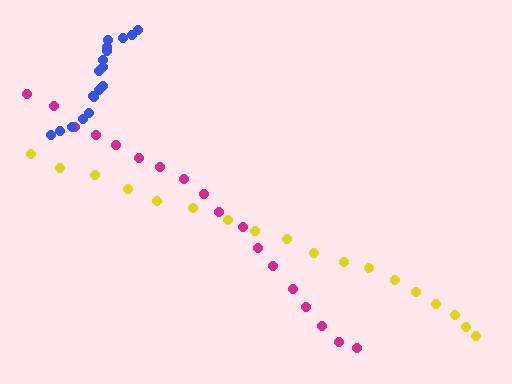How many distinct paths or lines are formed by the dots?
There are 3 distinct paths.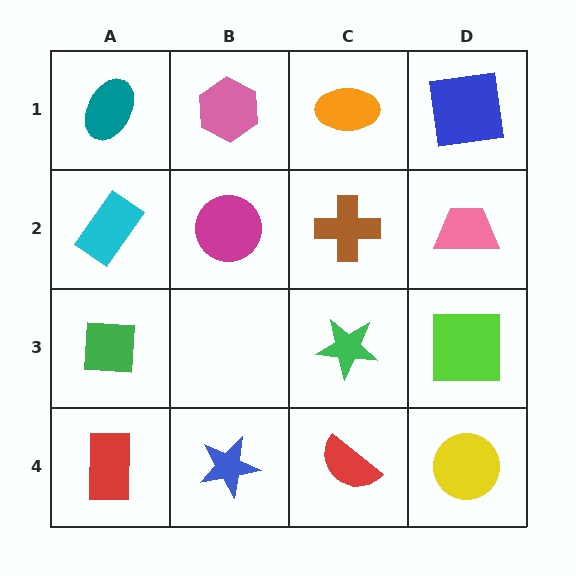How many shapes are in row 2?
4 shapes.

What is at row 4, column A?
A red rectangle.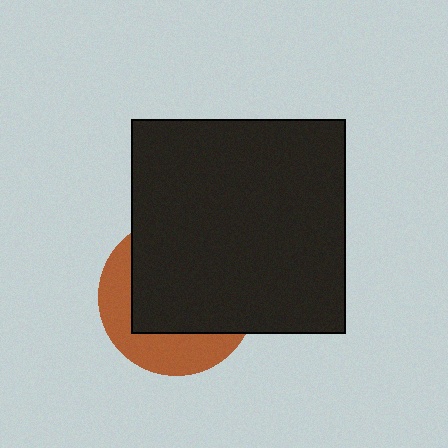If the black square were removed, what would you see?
You would see the complete brown circle.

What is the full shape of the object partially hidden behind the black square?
The partially hidden object is a brown circle.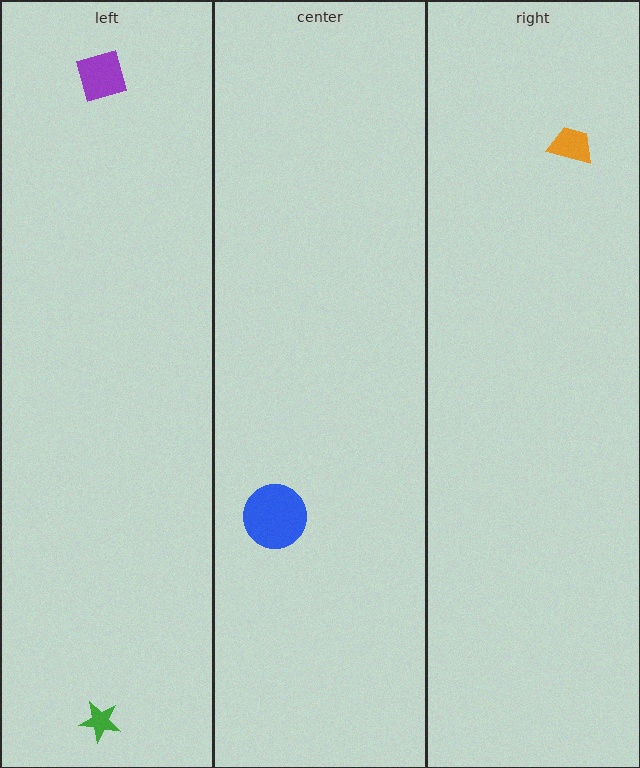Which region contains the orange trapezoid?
The right region.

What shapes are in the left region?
The green star, the purple diamond.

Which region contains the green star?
The left region.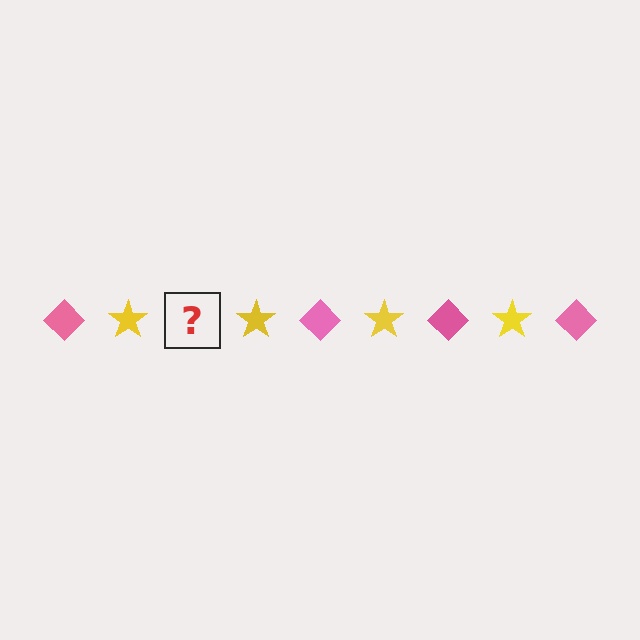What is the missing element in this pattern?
The missing element is a pink diamond.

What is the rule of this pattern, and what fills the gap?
The rule is that the pattern alternates between pink diamond and yellow star. The gap should be filled with a pink diamond.